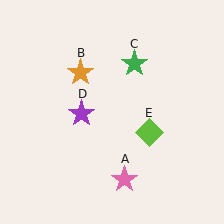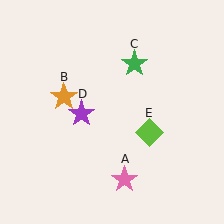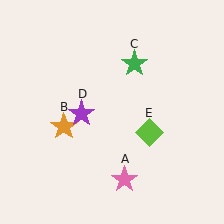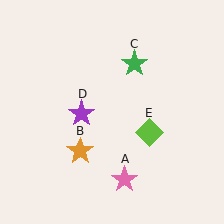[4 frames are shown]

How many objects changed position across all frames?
1 object changed position: orange star (object B).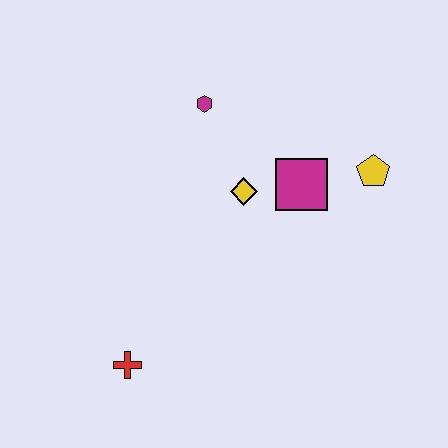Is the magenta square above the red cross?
Yes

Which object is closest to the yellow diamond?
The magenta square is closest to the yellow diamond.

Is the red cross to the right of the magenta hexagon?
No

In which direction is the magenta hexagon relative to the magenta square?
The magenta hexagon is to the left of the magenta square.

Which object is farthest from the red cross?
The yellow pentagon is farthest from the red cross.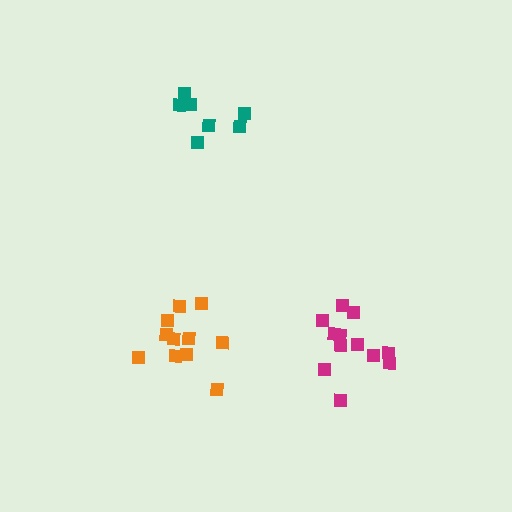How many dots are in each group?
Group 1: 11 dots, Group 2: 12 dots, Group 3: 7 dots (30 total).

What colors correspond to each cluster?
The clusters are colored: orange, magenta, teal.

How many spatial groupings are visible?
There are 3 spatial groupings.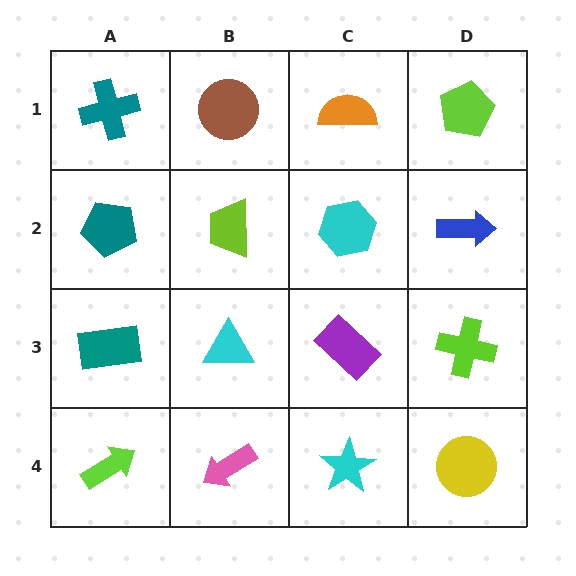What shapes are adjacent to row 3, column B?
A lime trapezoid (row 2, column B), a pink arrow (row 4, column B), a teal rectangle (row 3, column A), a purple rectangle (row 3, column C).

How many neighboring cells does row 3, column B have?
4.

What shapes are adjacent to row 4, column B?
A cyan triangle (row 3, column B), a lime arrow (row 4, column A), a cyan star (row 4, column C).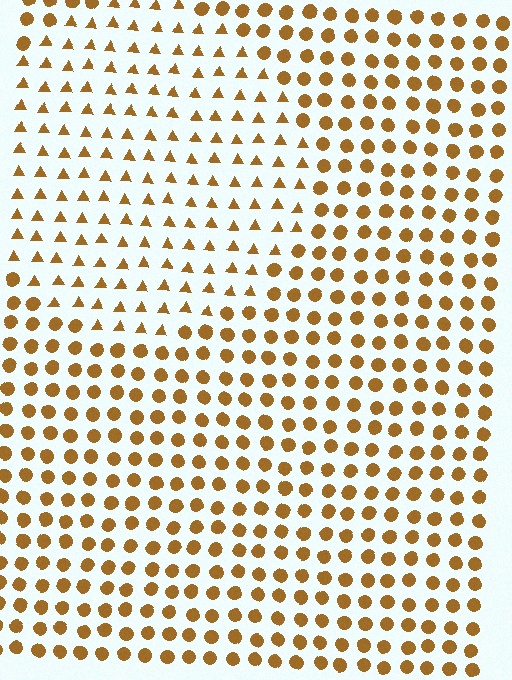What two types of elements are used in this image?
The image uses triangles inside the circle region and circles outside it.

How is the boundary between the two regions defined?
The boundary is defined by a change in element shape: triangles inside vs. circles outside. All elements share the same color and spacing.